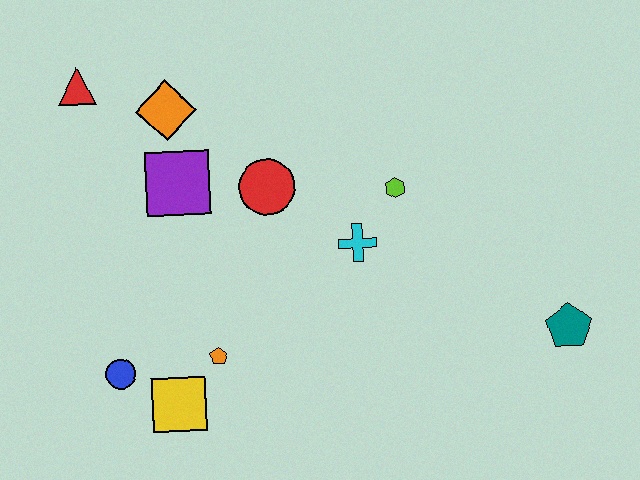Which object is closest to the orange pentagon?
The yellow square is closest to the orange pentagon.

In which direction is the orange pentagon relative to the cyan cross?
The orange pentagon is to the left of the cyan cross.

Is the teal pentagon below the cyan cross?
Yes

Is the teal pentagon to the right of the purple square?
Yes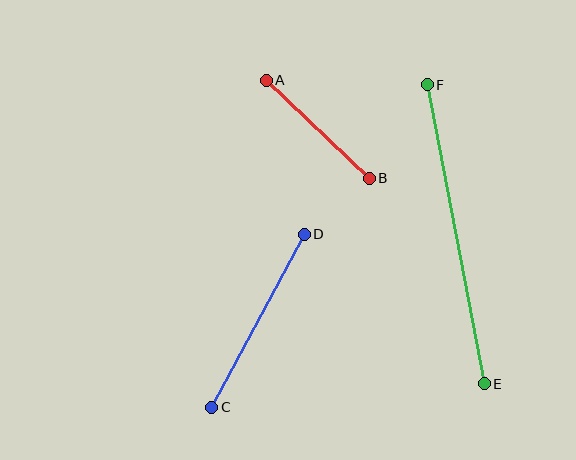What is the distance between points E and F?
The distance is approximately 305 pixels.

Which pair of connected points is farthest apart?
Points E and F are farthest apart.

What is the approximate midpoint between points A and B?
The midpoint is at approximately (318, 129) pixels.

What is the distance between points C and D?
The distance is approximately 197 pixels.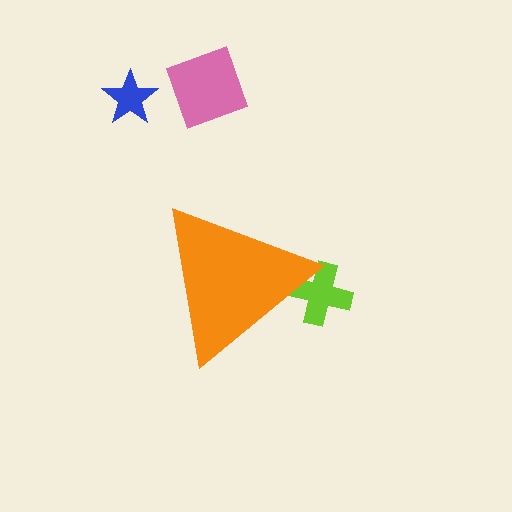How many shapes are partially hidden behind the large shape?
1 shape is partially hidden.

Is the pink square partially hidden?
No, the pink square is fully visible.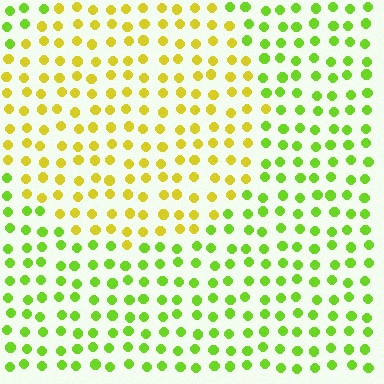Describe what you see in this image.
The image is filled with small lime elements in a uniform arrangement. A circle-shaped region is visible where the elements are tinted to a slightly different hue, forming a subtle color boundary.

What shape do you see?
I see a circle.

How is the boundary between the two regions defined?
The boundary is defined purely by a slight shift in hue (about 40 degrees). Spacing, size, and orientation are identical on both sides.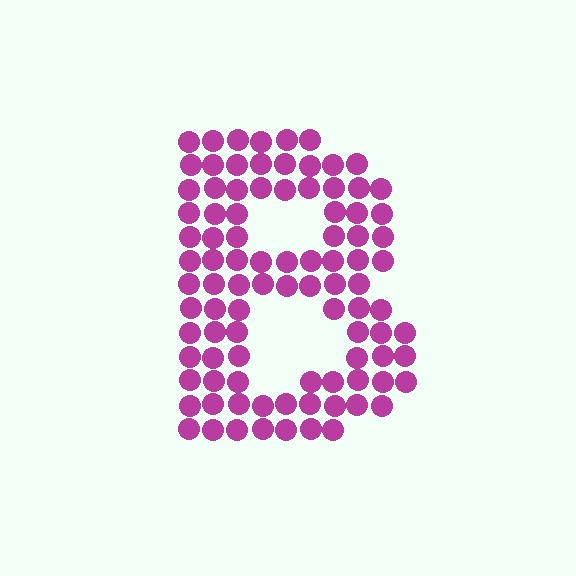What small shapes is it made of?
It is made of small circles.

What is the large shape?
The large shape is the letter B.